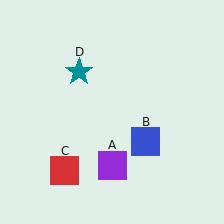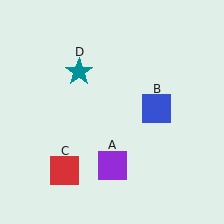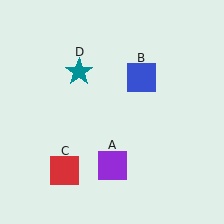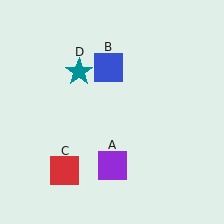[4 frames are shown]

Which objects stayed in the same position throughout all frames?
Purple square (object A) and red square (object C) and teal star (object D) remained stationary.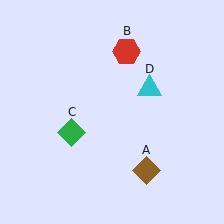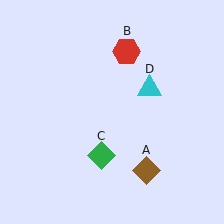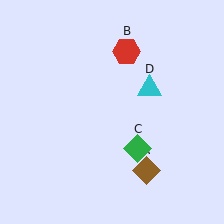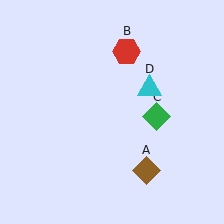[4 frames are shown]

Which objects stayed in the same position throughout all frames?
Brown diamond (object A) and red hexagon (object B) and cyan triangle (object D) remained stationary.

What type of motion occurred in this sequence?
The green diamond (object C) rotated counterclockwise around the center of the scene.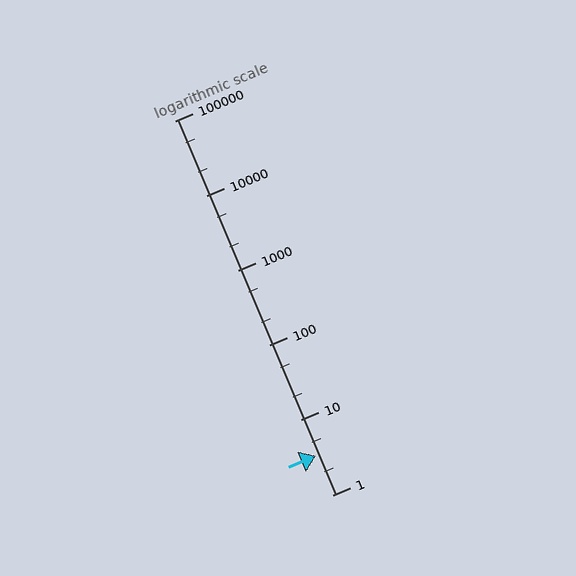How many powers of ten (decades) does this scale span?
The scale spans 5 decades, from 1 to 100000.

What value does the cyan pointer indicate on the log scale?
The pointer indicates approximately 3.3.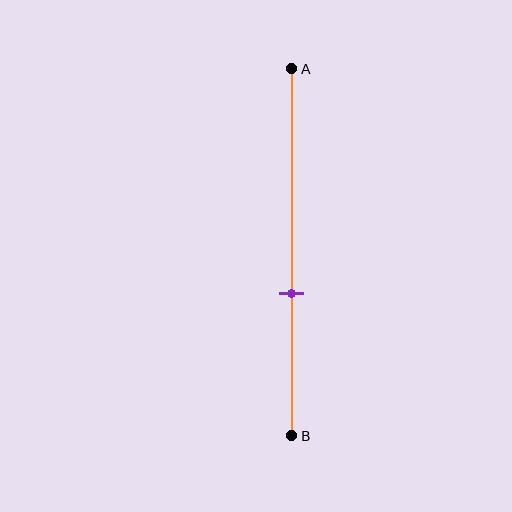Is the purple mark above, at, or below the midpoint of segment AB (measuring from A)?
The purple mark is below the midpoint of segment AB.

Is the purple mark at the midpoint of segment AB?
No, the mark is at about 60% from A, not at the 50% midpoint.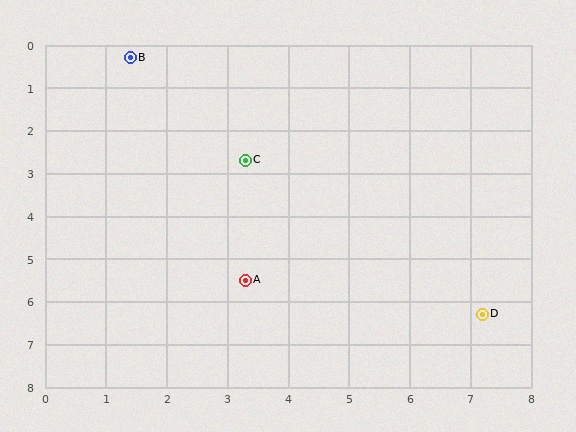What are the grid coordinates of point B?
Point B is at approximately (1.4, 0.3).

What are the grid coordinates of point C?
Point C is at approximately (3.3, 2.7).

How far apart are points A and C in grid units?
Points A and C are about 2.8 grid units apart.